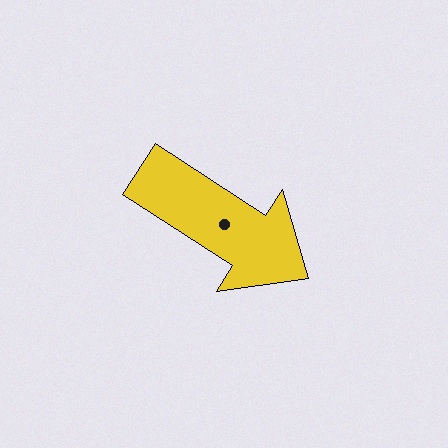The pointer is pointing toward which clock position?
Roughly 4 o'clock.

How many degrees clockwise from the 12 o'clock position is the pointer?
Approximately 123 degrees.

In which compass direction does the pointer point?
Southeast.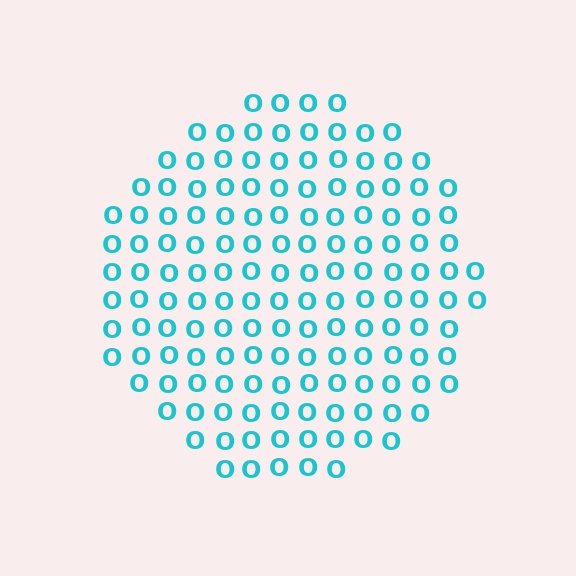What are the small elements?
The small elements are letter O's.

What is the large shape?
The large shape is a circle.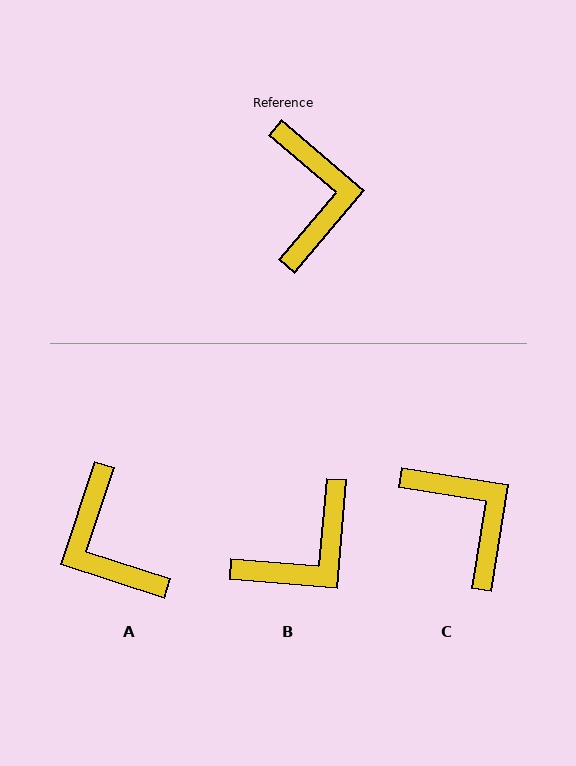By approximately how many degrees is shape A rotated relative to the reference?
Approximately 158 degrees clockwise.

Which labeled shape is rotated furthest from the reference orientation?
A, about 158 degrees away.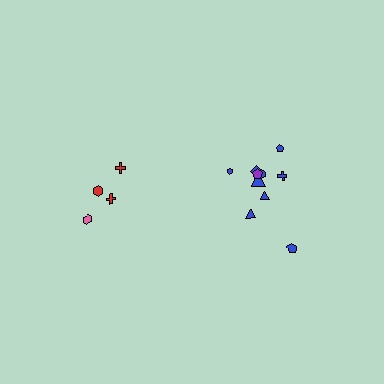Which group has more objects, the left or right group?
The right group.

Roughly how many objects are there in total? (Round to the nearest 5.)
Roughly 15 objects in total.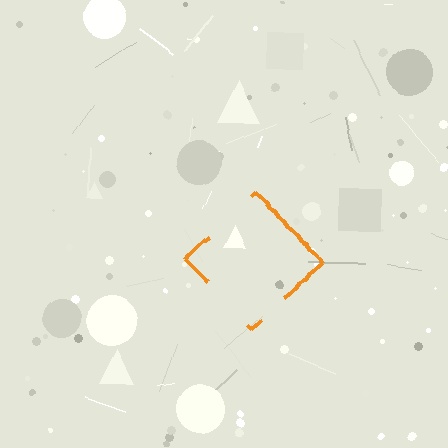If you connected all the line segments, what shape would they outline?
They would outline a diamond.